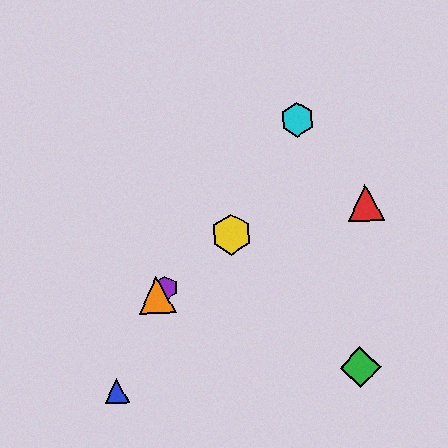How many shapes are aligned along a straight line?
3 shapes (the yellow hexagon, the purple hexagon, the orange triangle) are aligned along a straight line.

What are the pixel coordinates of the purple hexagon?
The purple hexagon is at (165, 288).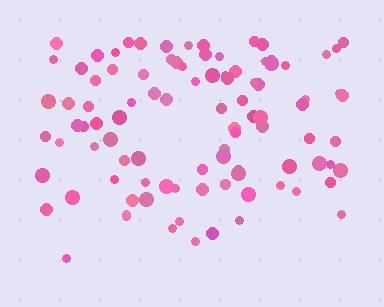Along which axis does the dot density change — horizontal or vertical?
Vertical.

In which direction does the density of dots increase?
From bottom to top, with the top side densest.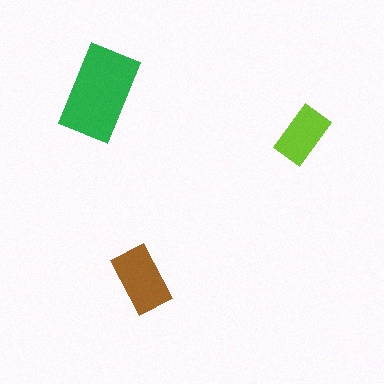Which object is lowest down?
The brown rectangle is bottommost.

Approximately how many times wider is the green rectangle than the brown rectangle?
About 1.5 times wider.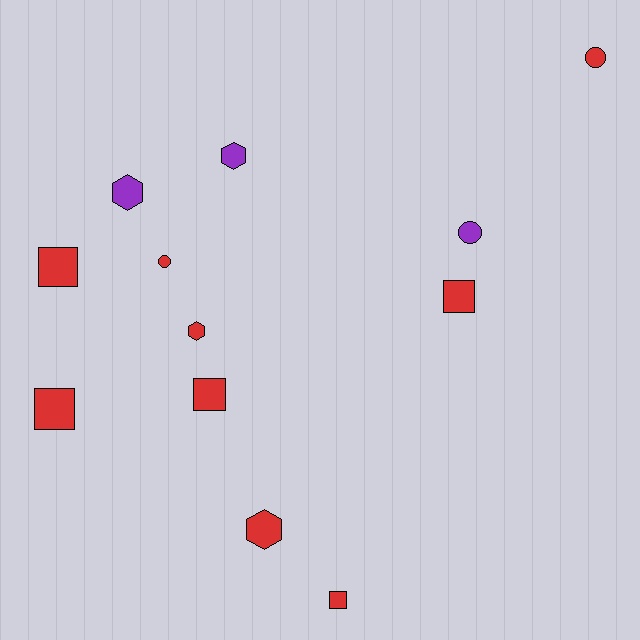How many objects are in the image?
There are 12 objects.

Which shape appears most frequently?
Square, with 5 objects.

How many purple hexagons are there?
There are 2 purple hexagons.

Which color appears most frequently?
Red, with 9 objects.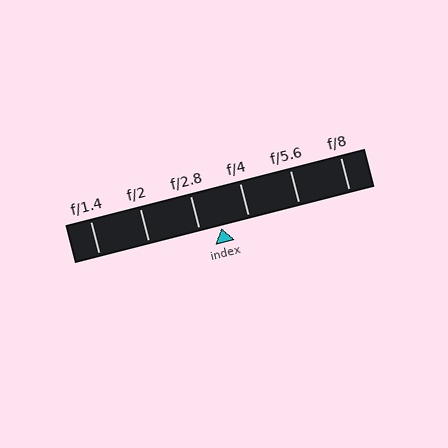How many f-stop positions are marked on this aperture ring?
There are 6 f-stop positions marked.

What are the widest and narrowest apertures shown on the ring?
The widest aperture shown is f/1.4 and the narrowest is f/8.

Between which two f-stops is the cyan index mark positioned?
The index mark is between f/2.8 and f/4.